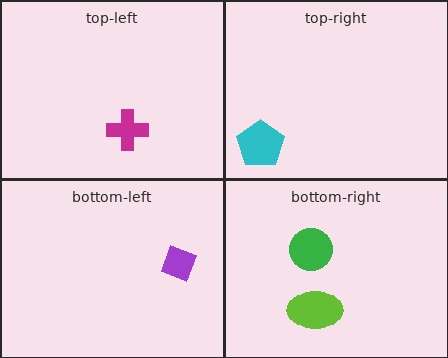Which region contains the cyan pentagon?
The top-right region.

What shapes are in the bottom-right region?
The lime ellipse, the green circle.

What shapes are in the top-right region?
The cyan pentagon.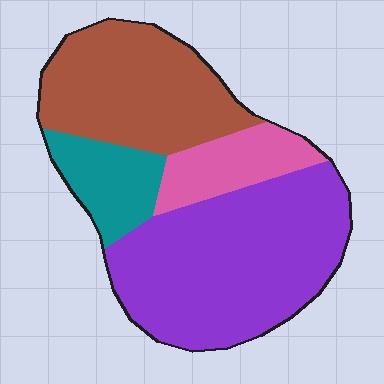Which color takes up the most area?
Purple, at roughly 45%.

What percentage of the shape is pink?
Pink takes up less than a quarter of the shape.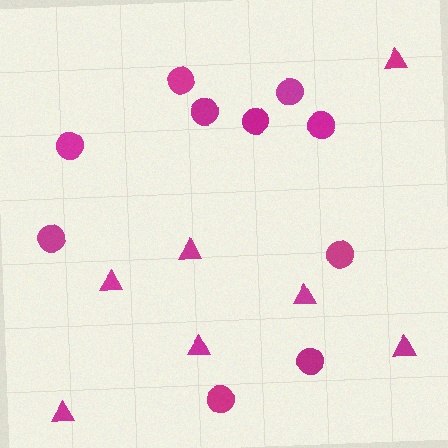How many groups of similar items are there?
There are 2 groups: one group of circles (10) and one group of triangles (7).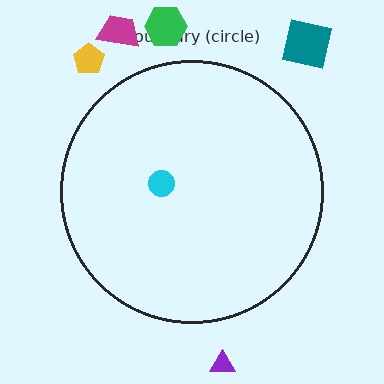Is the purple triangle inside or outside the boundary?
Outside.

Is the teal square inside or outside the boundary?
Outside.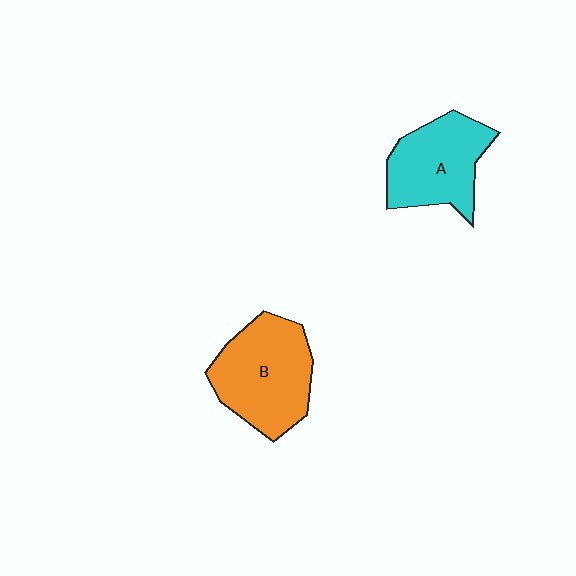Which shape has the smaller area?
Shape A (cyan).